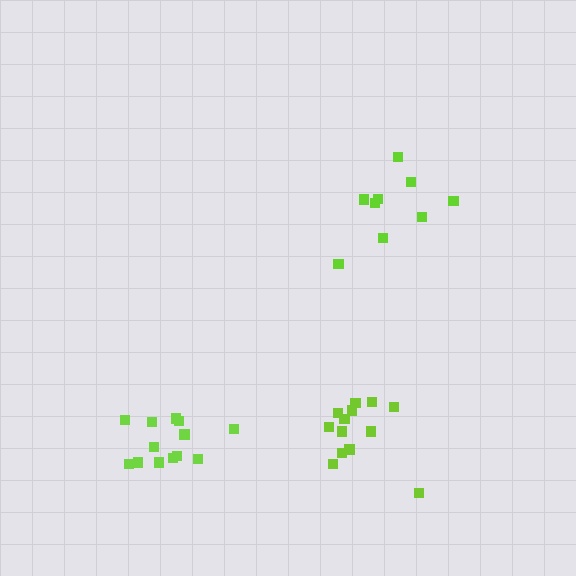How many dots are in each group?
Group 1: 13 dots, Group 2: 9 dots, Group 3: 13 dots (35 total).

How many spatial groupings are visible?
There are 3 spatial groupings.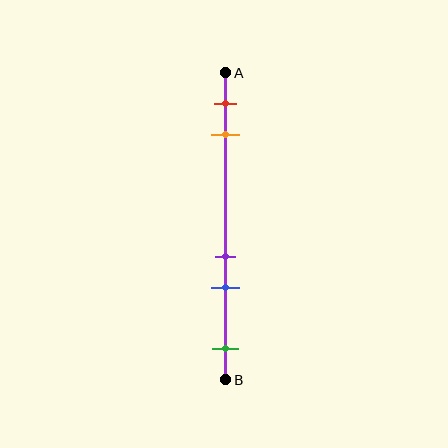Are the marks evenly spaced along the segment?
No, the marks are not evenly spaced.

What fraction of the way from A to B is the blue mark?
The blue mark is approximately 70% (0.7) of the way from A to B.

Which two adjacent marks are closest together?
The purple and blue marks are the closest adjacent pair.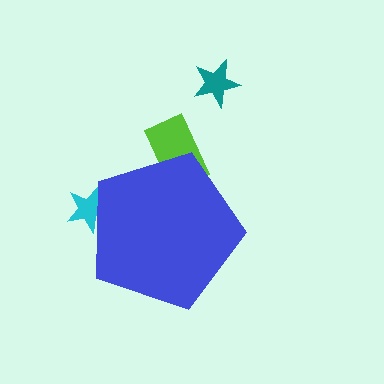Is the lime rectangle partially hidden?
Yes, the lime rectangle is partially hidden behind the blue pentagon.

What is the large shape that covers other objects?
A blue pentagon.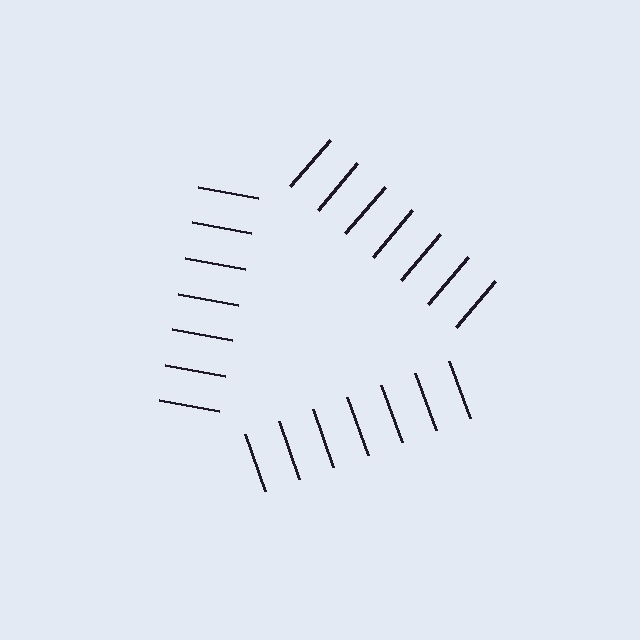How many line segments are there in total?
21 — 7 along each of the 3 edges.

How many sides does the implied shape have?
3 sides — the line-ends trace a triangle.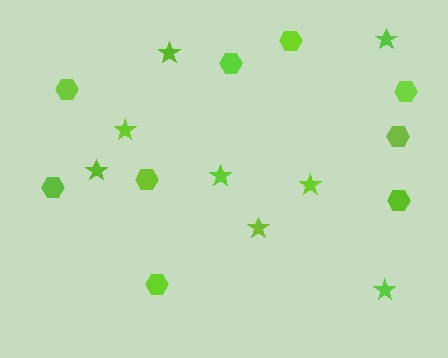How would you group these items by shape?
There are 2 groups: one group of hexagons (9) and one group of stars (8).